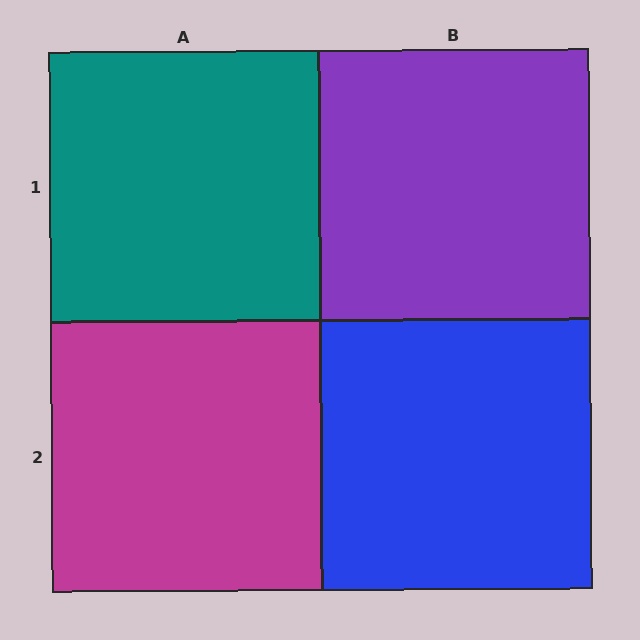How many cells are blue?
1 cell is blue.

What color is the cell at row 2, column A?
Magenta.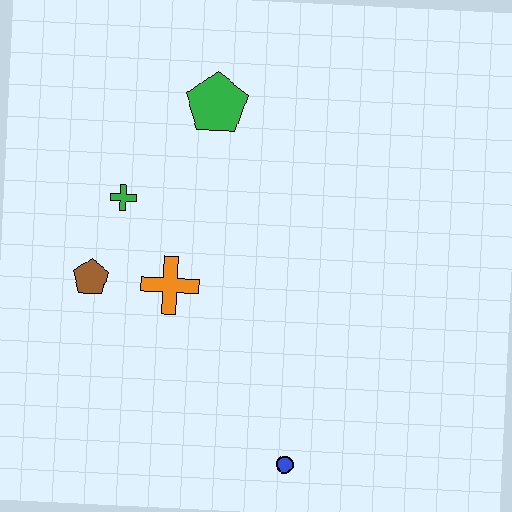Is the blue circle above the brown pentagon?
No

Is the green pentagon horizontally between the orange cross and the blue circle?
Yes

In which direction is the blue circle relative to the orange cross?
The blue circle is below the orange cross.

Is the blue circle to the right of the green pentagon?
Yes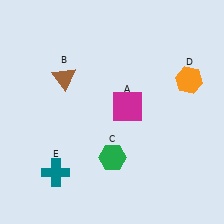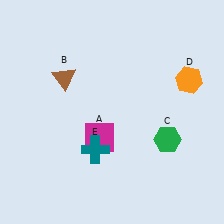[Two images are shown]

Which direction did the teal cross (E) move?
The teal cross (E) moved right.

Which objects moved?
The objects that moved are: the magenta square (A), the green hexagon (C), the teal cross (E).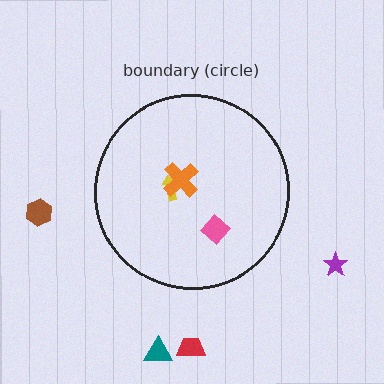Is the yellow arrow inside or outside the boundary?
Inside.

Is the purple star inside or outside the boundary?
Outside.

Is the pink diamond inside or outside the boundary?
Inside.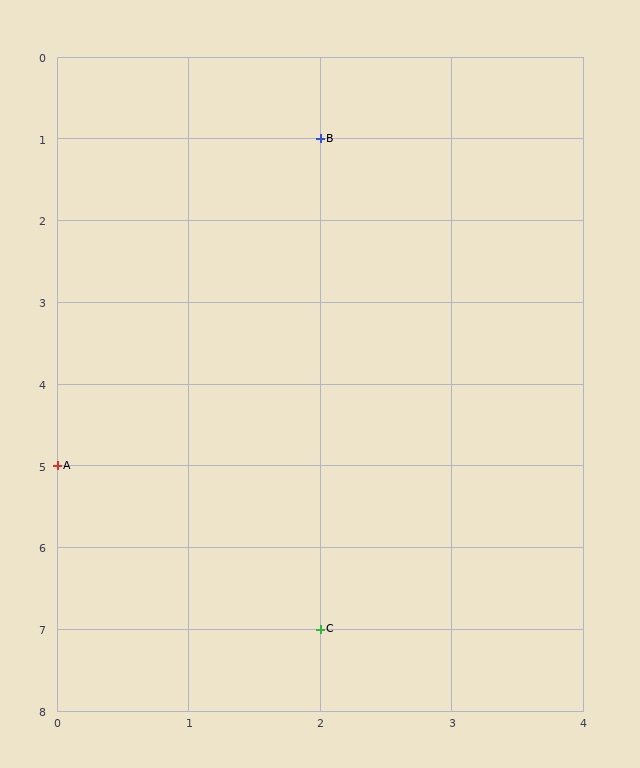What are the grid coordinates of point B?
Point B is at grid coordinates (2, 1).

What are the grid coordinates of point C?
Point C is at grid coordinates (2, 7).